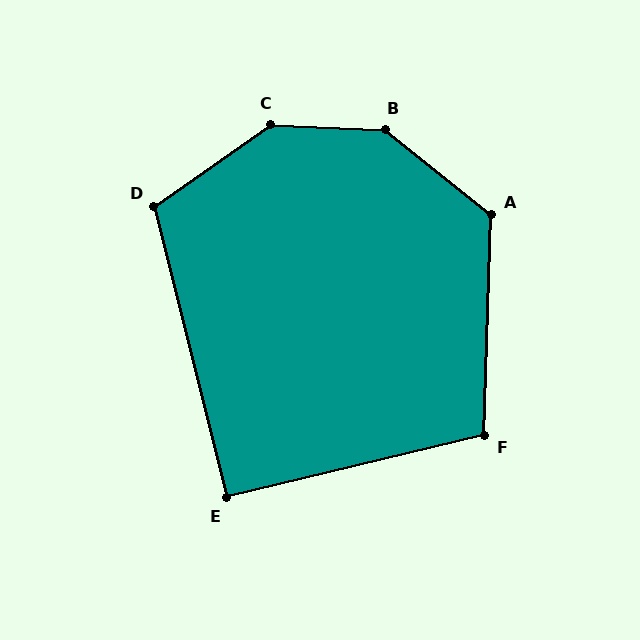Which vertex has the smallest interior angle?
E, at approximately 90 degrees.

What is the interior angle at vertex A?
Approximately 127 degrees (obtuse).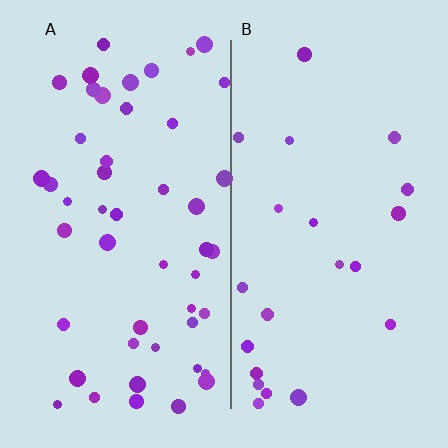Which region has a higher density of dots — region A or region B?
A (the left).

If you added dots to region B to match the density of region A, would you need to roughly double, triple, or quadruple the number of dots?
Approximately double.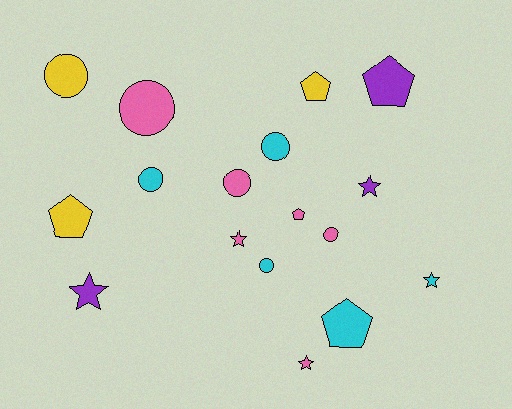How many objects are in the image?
There are 17 objects.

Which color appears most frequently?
Pink, with 6 objects.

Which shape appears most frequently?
Circle, with 7 objects.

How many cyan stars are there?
There is 1 cyan star.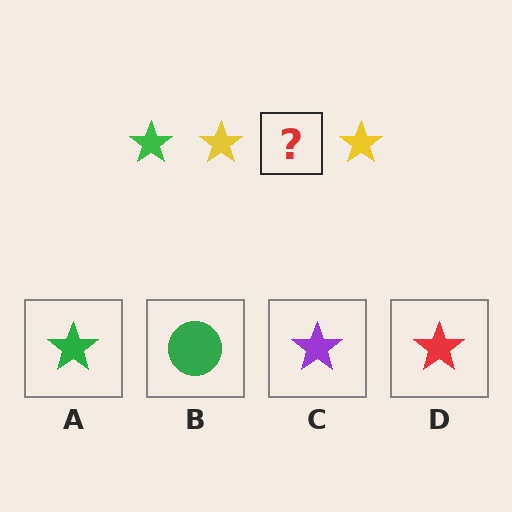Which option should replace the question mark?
Option A.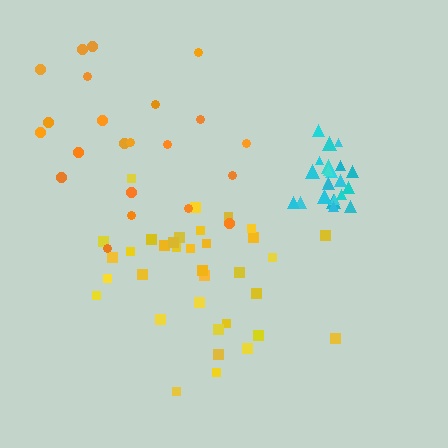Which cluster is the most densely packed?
Cyan.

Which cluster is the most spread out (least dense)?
Orange.